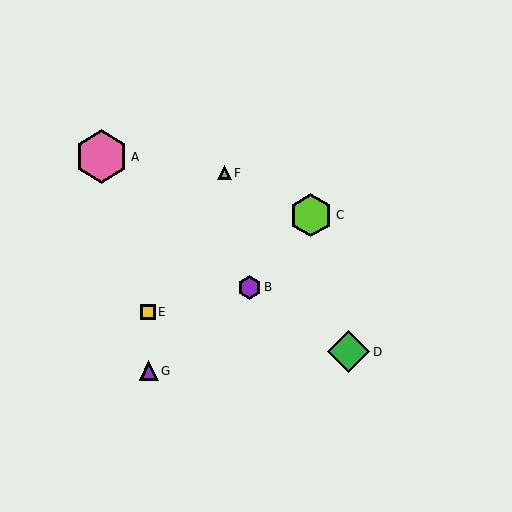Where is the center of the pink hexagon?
The center of the pink hexagon is at (102, 157).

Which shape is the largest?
The pink hexagon (labeled A) is the largest.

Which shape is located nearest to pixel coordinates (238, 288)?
The purple hexagon (labeled B) at (249, 287) is nearest to that location.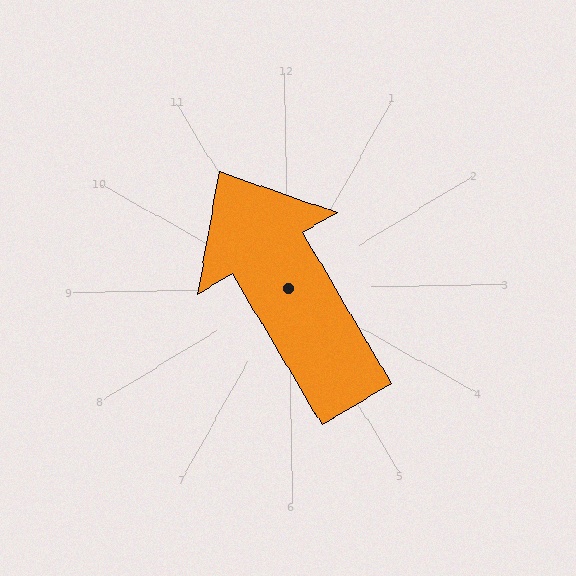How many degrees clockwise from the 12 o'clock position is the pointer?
Approximately 331 degrees.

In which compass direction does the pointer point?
Northwest.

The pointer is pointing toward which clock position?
Roughly 11 o'clock.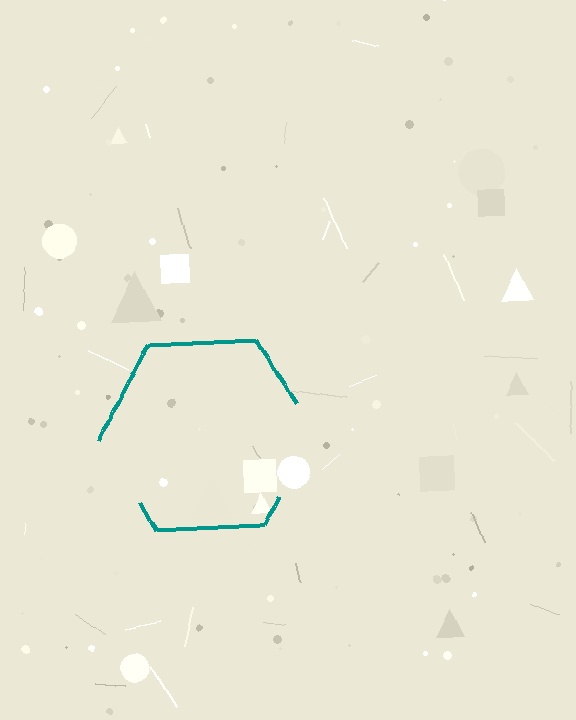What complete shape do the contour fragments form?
The contour fragments form a hexagon.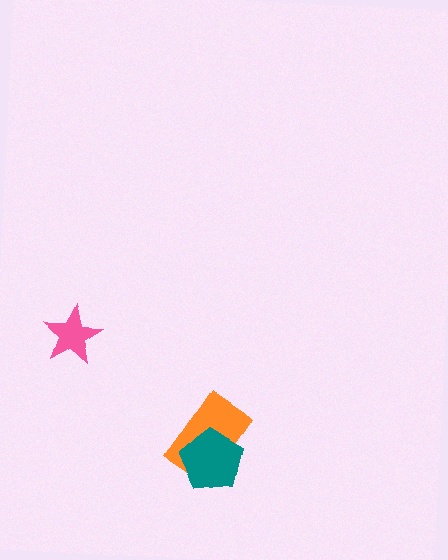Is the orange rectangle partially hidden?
Yes, it is partially covered by another shape.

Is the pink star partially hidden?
No, no other shape covers it.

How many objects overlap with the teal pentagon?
1 object overlaps with the teal pentagon.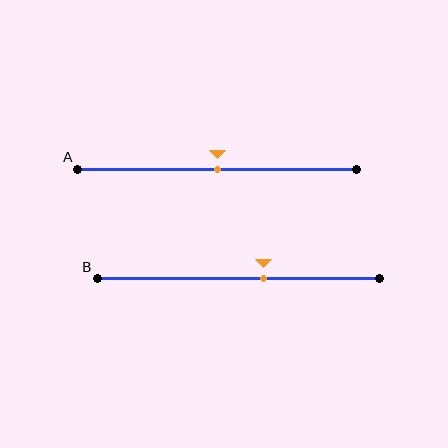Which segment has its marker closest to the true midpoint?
Segment A has its marker closest to the true midpoint.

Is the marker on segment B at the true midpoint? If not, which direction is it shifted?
No, the marker on segment B is shifted to the right by about 9% of the segment length.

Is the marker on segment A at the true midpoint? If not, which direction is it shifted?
Yes, the marker on segment A is at the true midpoint.